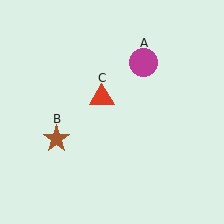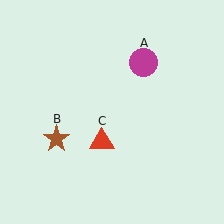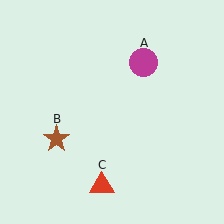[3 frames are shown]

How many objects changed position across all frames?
1 object changed position: red triangle (object C).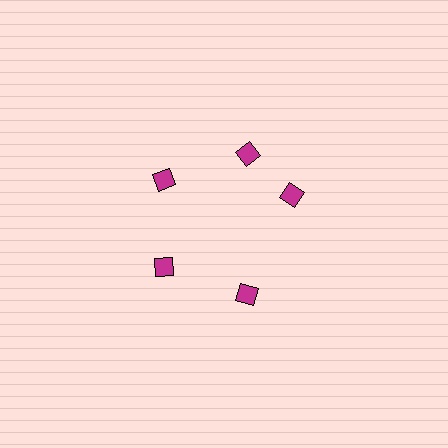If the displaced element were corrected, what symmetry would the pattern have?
It would have 5-fold rotational symmetry — the pattern would map onto itself every 72 degrees.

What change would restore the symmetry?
The symmetry would be restored by rotating it back into even spacing with its neighbors so that all 5 diamonds sit at equal angles and equal distance from the center.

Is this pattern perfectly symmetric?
No. The 5 magenta diamonds are arranged in a ring, but one element near the 3 o'clock position is rotated out of alignment along the ring, breaking the 5-fold rotational symmetry.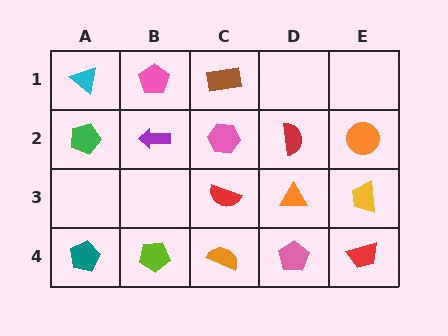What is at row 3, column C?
A red semicircle.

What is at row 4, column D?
A pink pentagon.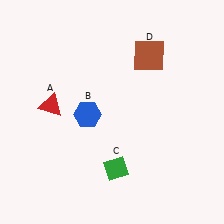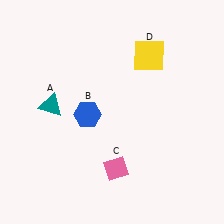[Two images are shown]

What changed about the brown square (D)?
In Image 1, D is brown. In Image 2, it changed to yellow.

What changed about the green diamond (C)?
In Image 1, C is green. In Image 2, it changed to pink.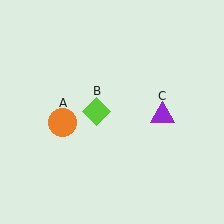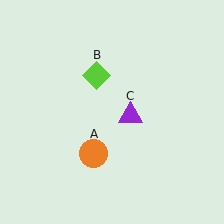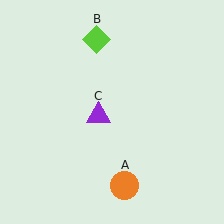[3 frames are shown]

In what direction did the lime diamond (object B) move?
The lime diamond (object B) moved up.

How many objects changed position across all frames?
3 objects changed position: orange circle (object A), lime diamond (object B), purple triangle (object C).